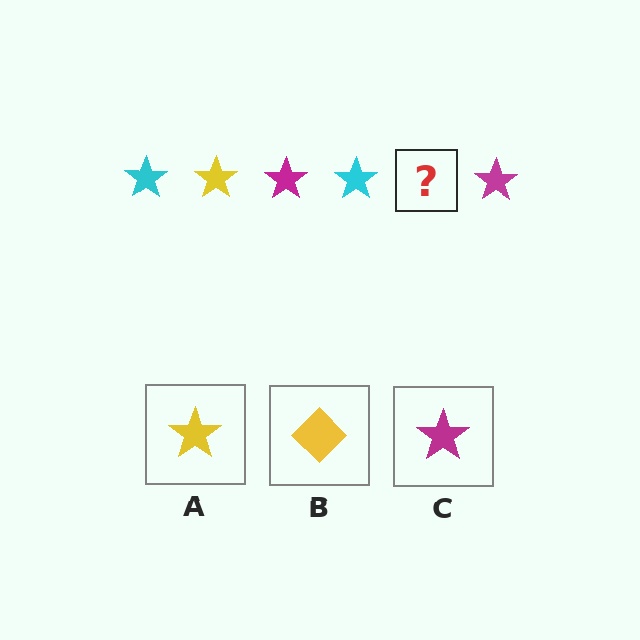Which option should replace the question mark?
Option A.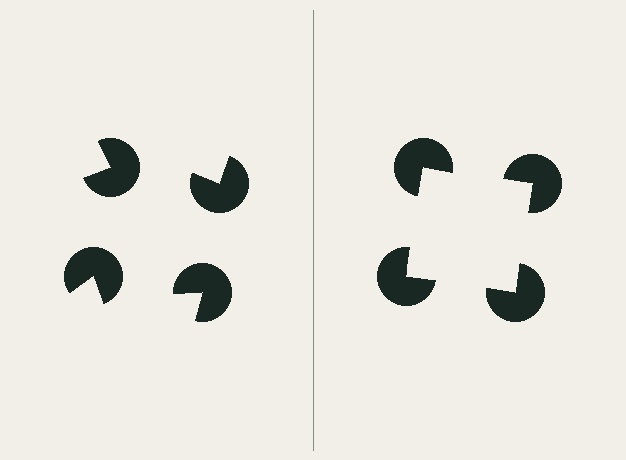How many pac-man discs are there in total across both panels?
8 — 4 on each side.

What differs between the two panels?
The pac-man discs are positioned identically on both sides; only the wedge orientations differ. On the right they align to a square; on the left they are misaligned.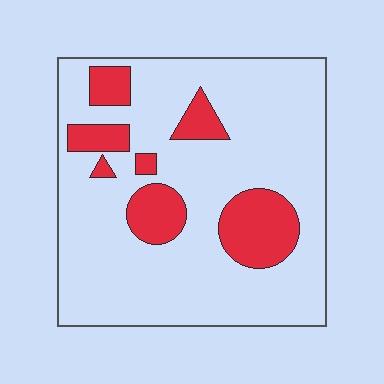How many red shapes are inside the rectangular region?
7.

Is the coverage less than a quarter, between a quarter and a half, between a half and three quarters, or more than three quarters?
Less than a quarter.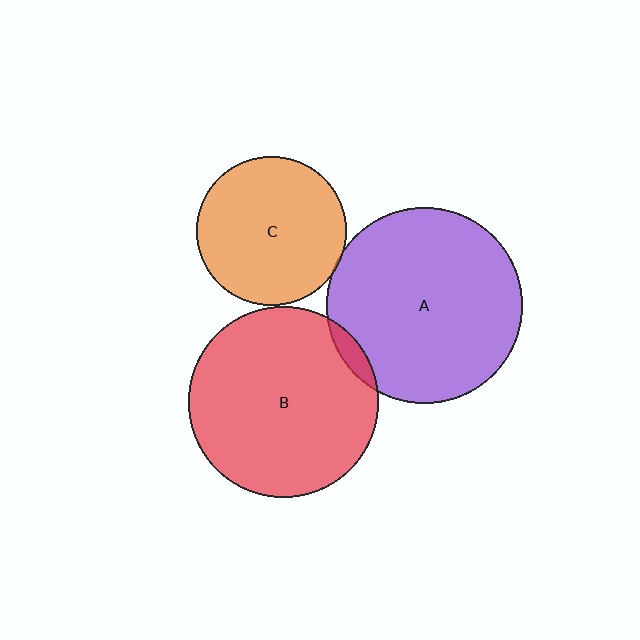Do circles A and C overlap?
Yes.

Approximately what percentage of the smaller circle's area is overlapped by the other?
Approximately 5%.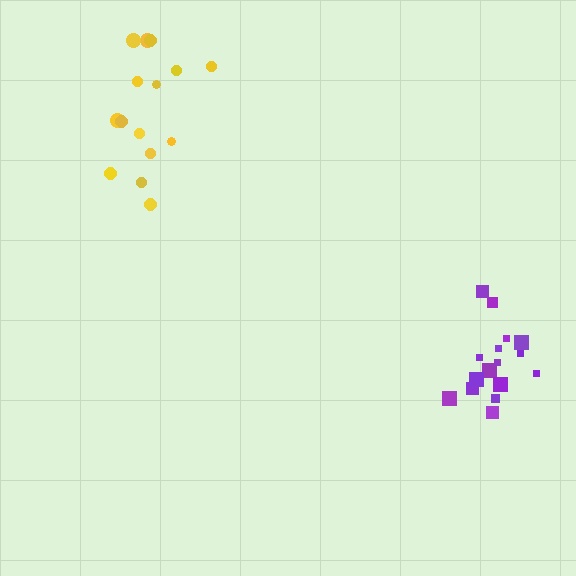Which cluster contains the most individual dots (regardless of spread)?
Purple (16).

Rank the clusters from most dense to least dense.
purple, yellow.